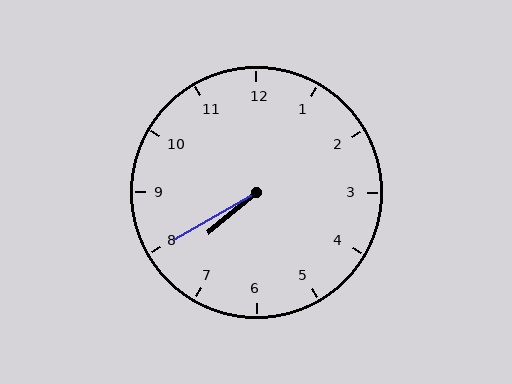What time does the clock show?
7:40.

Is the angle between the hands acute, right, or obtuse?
It is acute.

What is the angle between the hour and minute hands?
Approximately 10 degrees.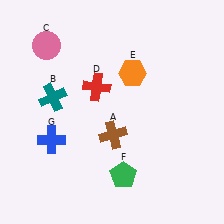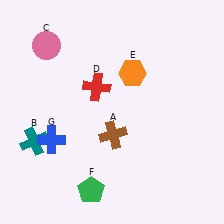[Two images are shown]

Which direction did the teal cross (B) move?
The teal cross (B) moved down.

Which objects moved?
The objects that moved are: the teal cross (B), the green pentagon (F).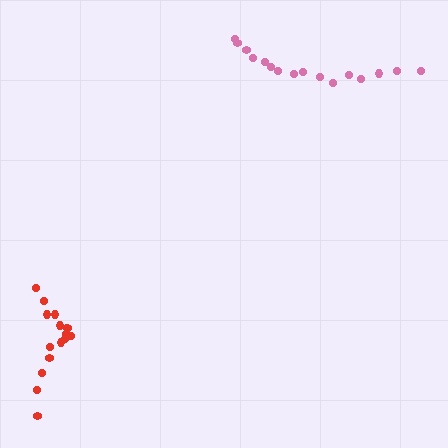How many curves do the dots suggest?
There are 2 distinct paths.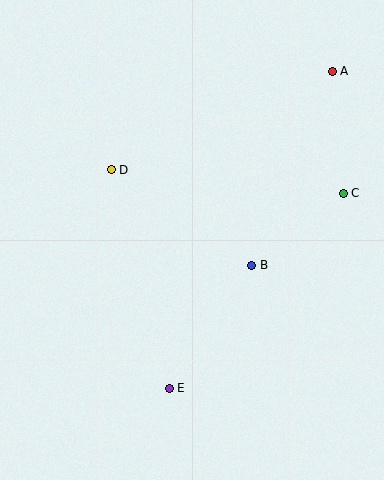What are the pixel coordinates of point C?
Point C is at (343, 193).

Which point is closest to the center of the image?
Point B at (252, 265) is closest to the center.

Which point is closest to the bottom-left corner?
Point E is closest to the bottom-left corner.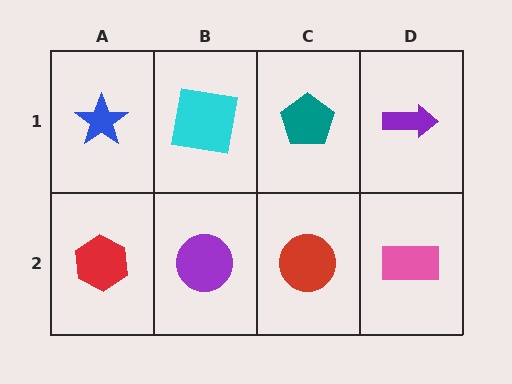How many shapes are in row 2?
4 shapes.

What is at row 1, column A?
A blue star.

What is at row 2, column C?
A red circle.